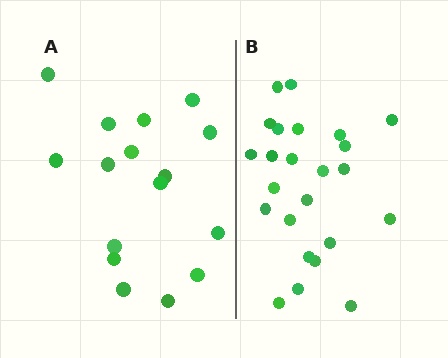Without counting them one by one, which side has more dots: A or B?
Region B (the right region) has more dots.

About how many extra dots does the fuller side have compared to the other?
Region B has roughly 8 or so more dots than region A.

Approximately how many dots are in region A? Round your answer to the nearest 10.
About 20 dots. (The exact count is 16, which rounds to 20.)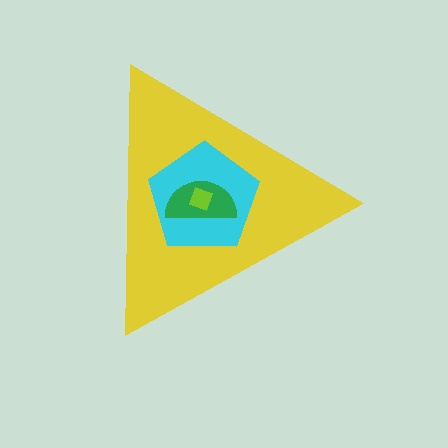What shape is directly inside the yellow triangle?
The cyan pentagon.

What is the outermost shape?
The yellow triangle.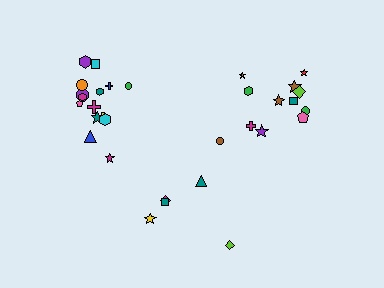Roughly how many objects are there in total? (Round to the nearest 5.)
Roughly 30 objects in total.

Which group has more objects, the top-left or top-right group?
The top-left group.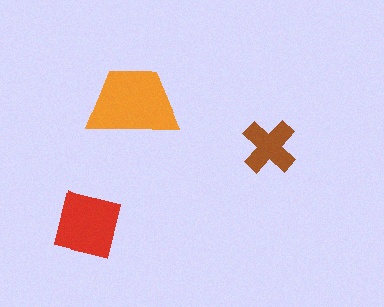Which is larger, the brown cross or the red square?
The red square.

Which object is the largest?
The orange trapezoid.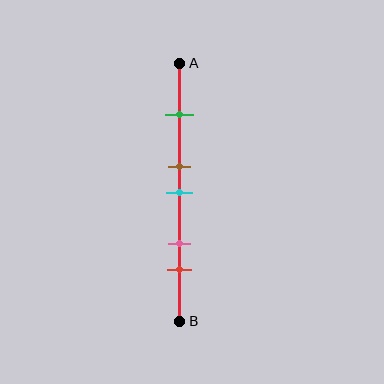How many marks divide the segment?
There are 5 marks dividing the segment.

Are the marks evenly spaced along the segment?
No, the marks are not evenly spaced.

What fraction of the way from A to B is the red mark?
The red mark is approximately 80% (0.8) of the way from A to B.